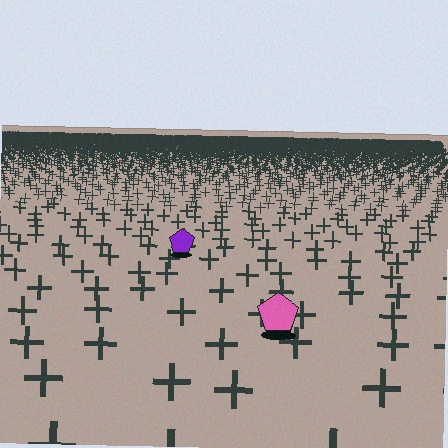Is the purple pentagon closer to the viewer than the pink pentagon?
No. The pink pentagon is closer — you can tell from the texture gradient: the ground texture is coarser near it.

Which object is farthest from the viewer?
The purple pentagon is farthest from the viewer. It appears smaller and the ground texture around it is denser.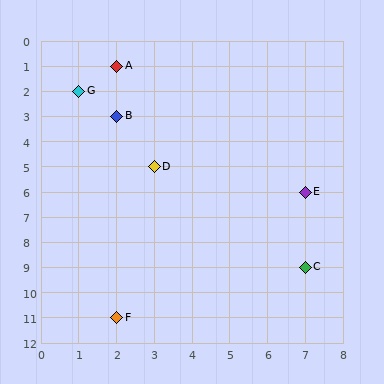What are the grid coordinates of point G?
Point G is at grid coordinates (1, 2).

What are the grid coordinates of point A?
Point A is at grid coordinates (2, 1).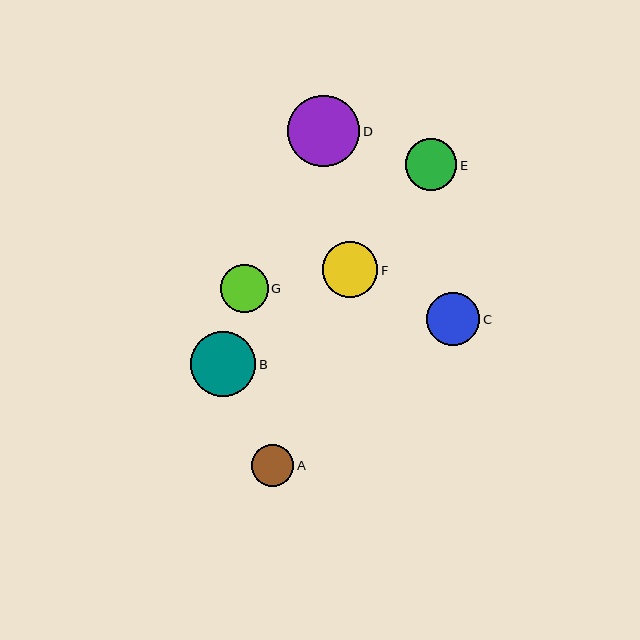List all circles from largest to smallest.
From largest to smallest: D, B, F, C, E, G, A.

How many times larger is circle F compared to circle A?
Circle F is approximately 1.3 times the size of circle A.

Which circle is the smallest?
Circle A is the smallest with a size of approximately 42 pixels.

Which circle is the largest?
Circle D is the largest with a size of approximately 72 pixels.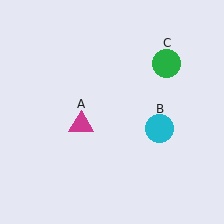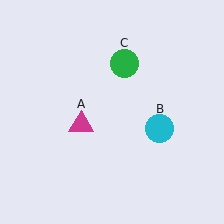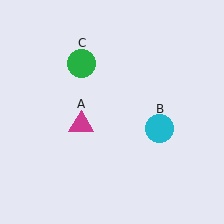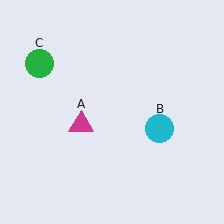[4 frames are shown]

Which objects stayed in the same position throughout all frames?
Magenta triangle (object A) and cyan circle (object B) remained stationary.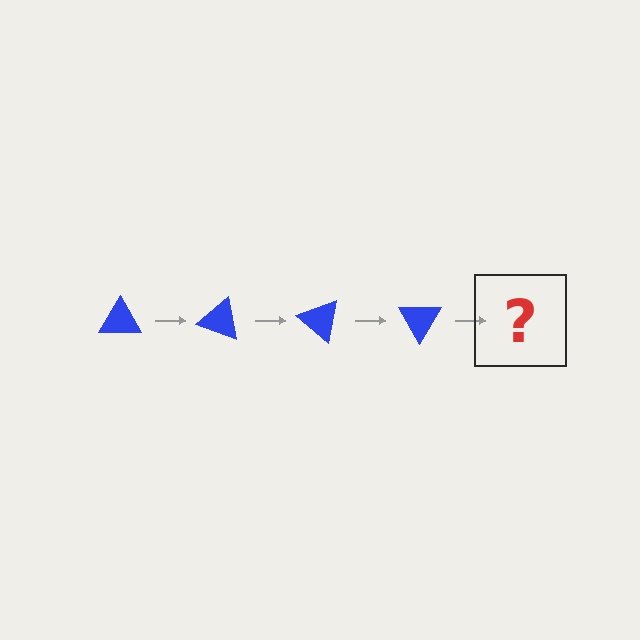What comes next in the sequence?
The next element should be a blue triangle rotated 80 degrees.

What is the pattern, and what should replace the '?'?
The pattern is that the triangle rotates 20 degrees each step. The '?' should be a blue triangle rotated 80 degrees.